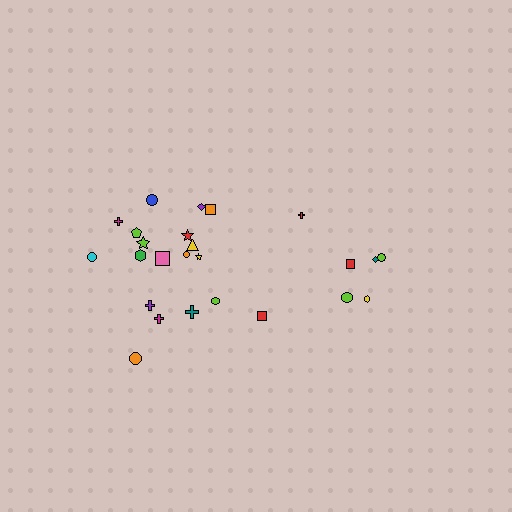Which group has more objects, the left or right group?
The left group.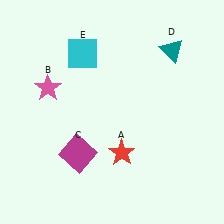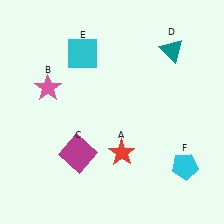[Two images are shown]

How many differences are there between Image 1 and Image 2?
There is 1 difference between the two images.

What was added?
A cyan pentagon (F) was added in Image 2.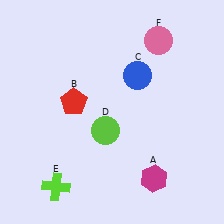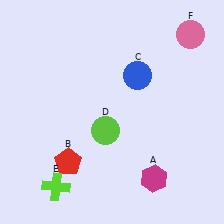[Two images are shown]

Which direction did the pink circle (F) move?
The pink circle (F) moved right.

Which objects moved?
The objects that moved are: the red pentagon (B), the pink circle (F).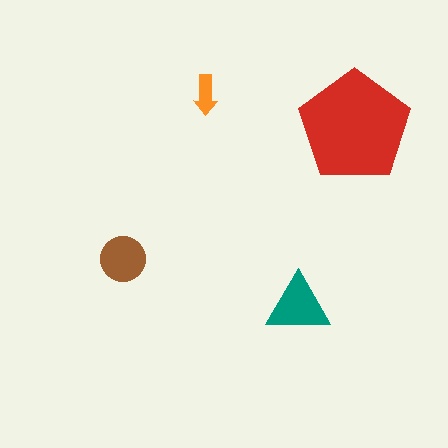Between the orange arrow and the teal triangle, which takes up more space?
The teal triangle.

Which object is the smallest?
The orange arrow.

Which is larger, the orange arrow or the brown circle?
The brown circle.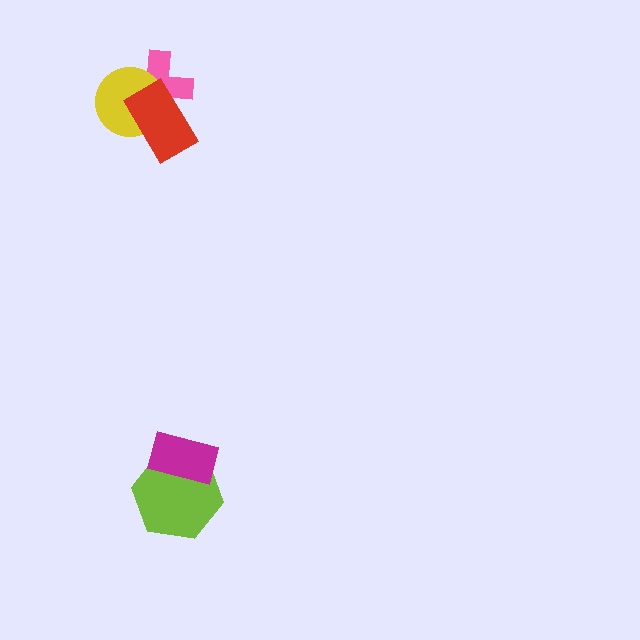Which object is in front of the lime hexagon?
The magenta rectangle is in front of the lime hexagon.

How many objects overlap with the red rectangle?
2 objects overlap with the red rectangle.